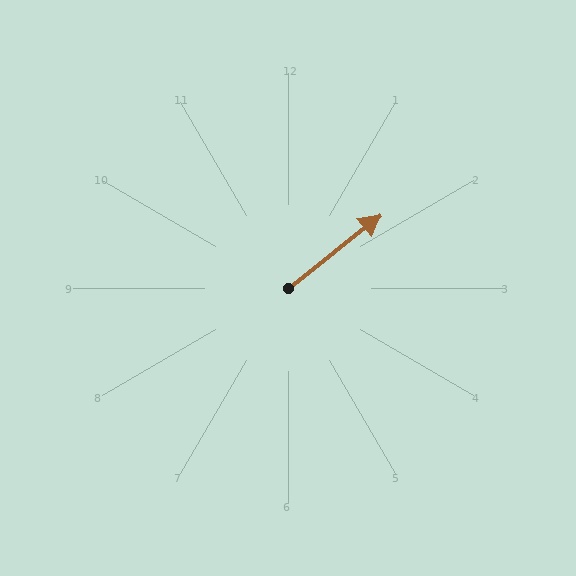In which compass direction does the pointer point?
Northeast.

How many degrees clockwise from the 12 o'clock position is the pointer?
Approximately 51 degrees.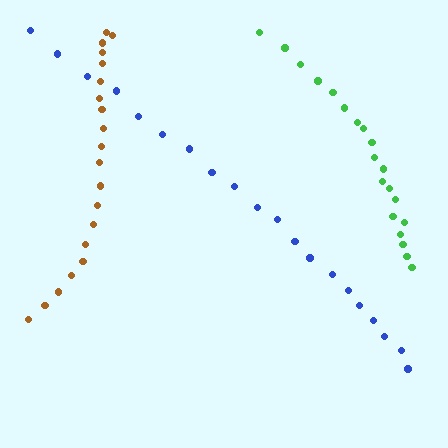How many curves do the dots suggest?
There are 3 distinct paths.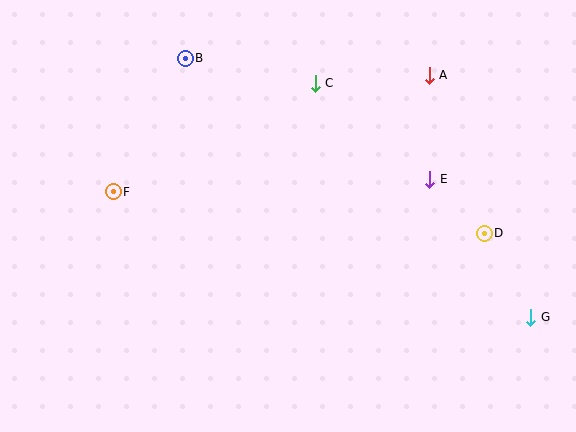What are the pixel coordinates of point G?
Point G is at (531, 317).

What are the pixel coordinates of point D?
Point D is at (484, 233).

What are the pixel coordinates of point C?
Point C is at (315, 83).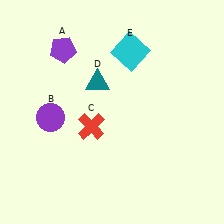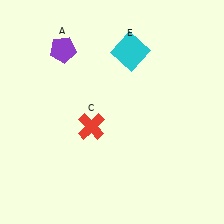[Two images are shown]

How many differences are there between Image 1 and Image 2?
There are 2 differences between the two images.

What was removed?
The teal triangle (D), the purple circle (B) were removed in Image 2.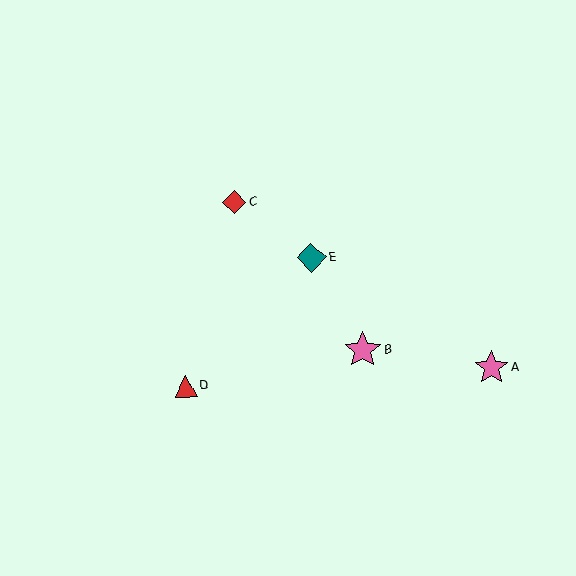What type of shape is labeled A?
Shape A is a pink star.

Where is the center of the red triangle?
The center of the red triangle is at (186, 386).